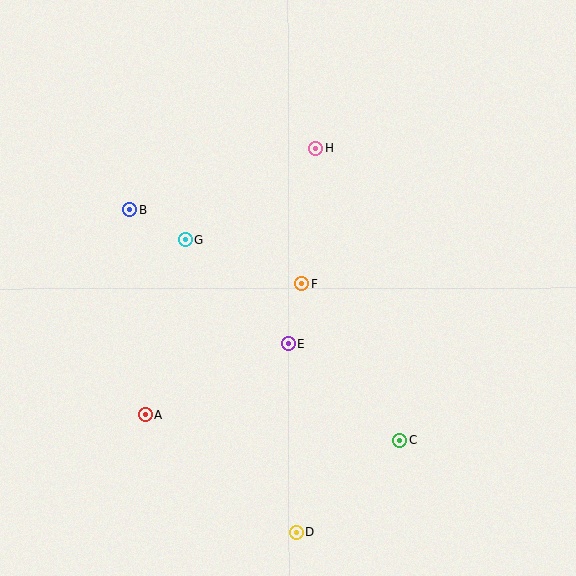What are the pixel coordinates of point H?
Point H is at (316, 148).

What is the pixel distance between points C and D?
The distance between C and D is 139 pixels.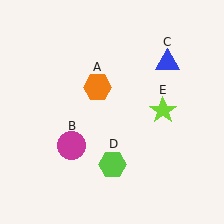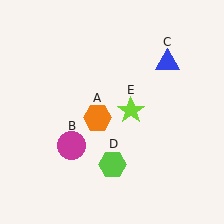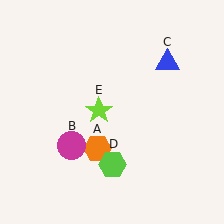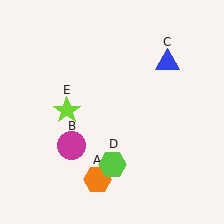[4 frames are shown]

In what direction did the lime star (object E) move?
The lime star (object E) moved left.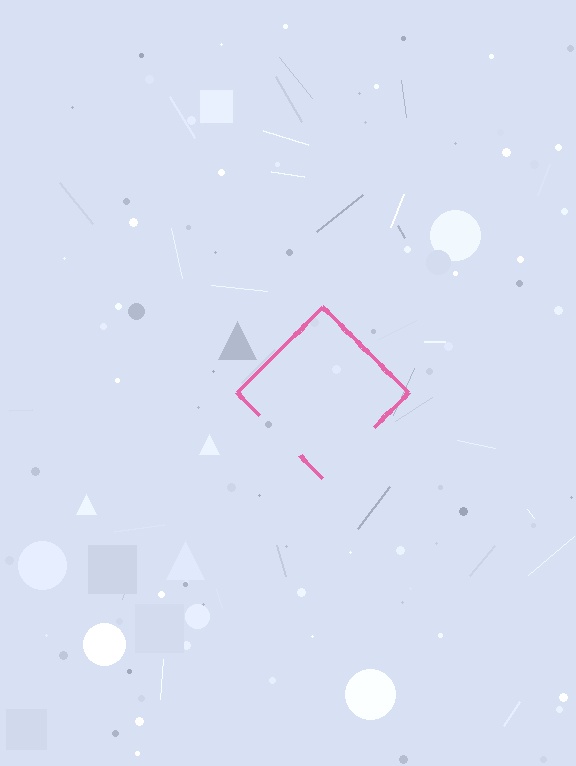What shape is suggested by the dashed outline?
The dashed outline suggests a diamond.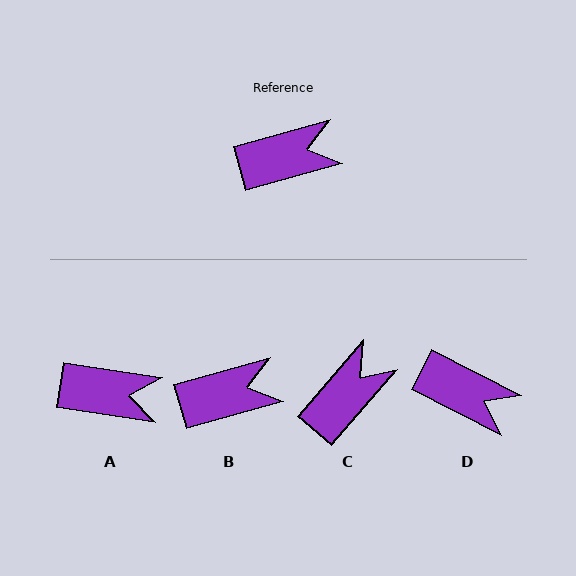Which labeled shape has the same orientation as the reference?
B.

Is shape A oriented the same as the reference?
No, it is off by about 24 degrees.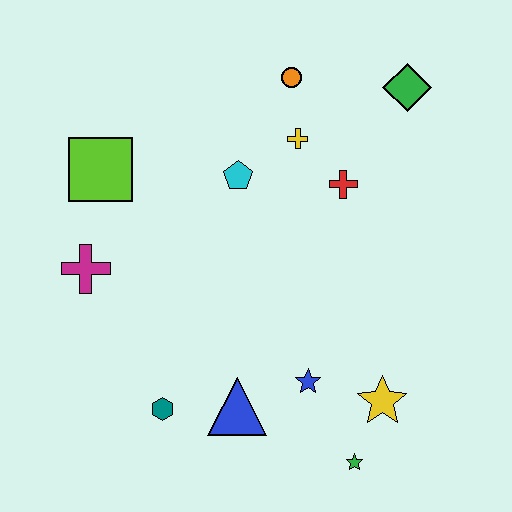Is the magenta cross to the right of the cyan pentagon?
No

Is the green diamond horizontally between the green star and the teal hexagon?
No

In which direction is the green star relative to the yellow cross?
The green star is below the yellow cross.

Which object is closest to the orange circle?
The yellow cross is closest to the orange circle.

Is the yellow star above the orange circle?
No